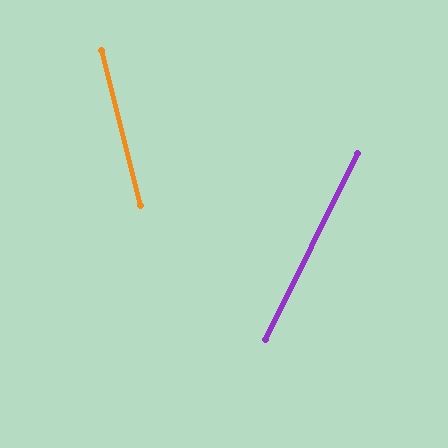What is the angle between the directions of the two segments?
Approximately 40 degrees.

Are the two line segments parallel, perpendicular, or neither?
Neither parallel nor perpendicular — they differ by about 40°.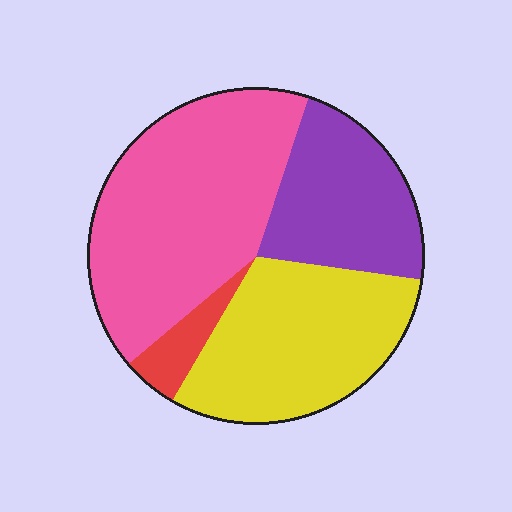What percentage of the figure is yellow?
Yellow takes up between a sixth and a third of the figure.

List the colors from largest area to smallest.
From largest to smallest: pink, yellow, purple, red.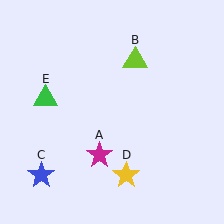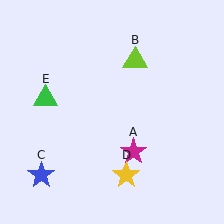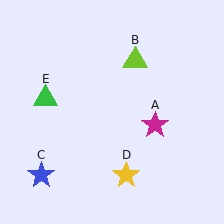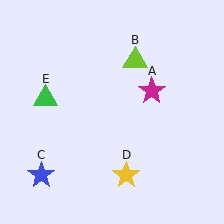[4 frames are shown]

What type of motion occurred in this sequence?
The magenta star (object A) rotated counterclockwise around the center of the scene.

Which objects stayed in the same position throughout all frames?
Lime triangle (object B) and blue star (object C) and yellow star (object D) and green triangle (object E) remained stationary.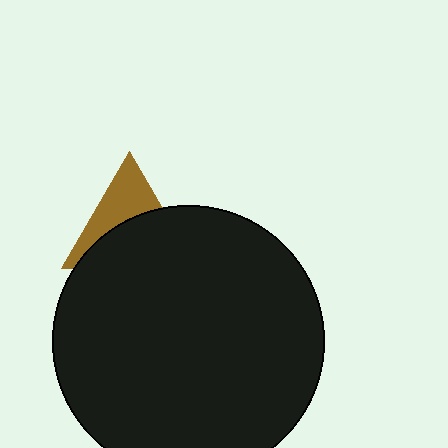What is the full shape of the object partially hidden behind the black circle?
The partially hidden object is a brown triangle.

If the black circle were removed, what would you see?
You would see the complete brown triangle.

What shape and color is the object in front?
The object in front is a black circle.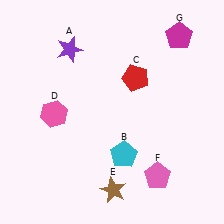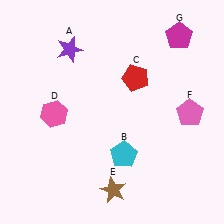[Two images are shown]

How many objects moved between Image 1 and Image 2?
1 object moved between the two images.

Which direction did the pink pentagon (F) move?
The pink pentagon (F) moved up.